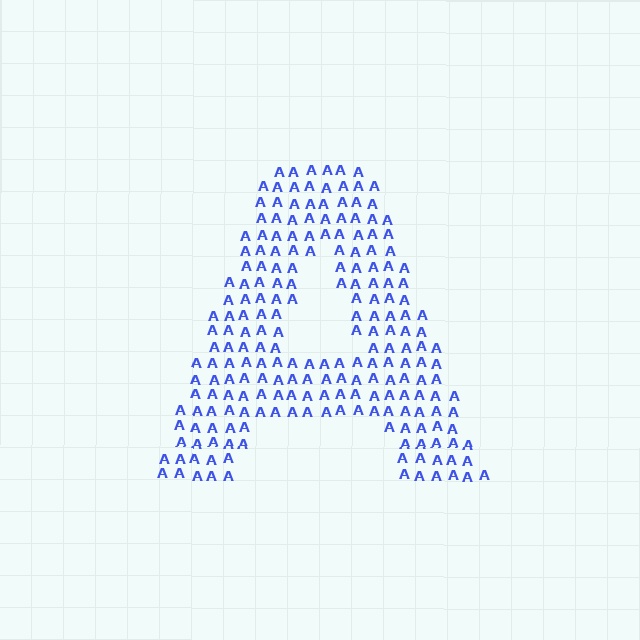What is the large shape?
The large shape is the letter A.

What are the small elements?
The small elements are letter A's.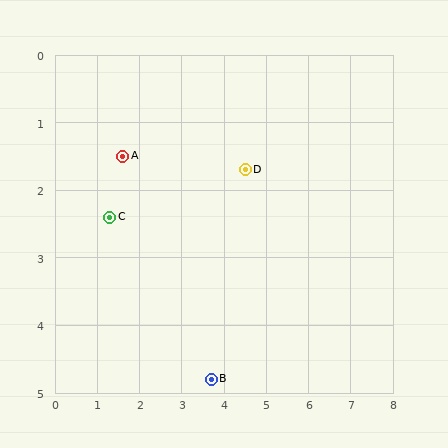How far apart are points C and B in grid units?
Points C and B are about 3.4 grid units apart.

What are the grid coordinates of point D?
Point D is at approximately (4.5, 1.7).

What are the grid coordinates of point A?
Point A is at approximately (1.6, 1.5).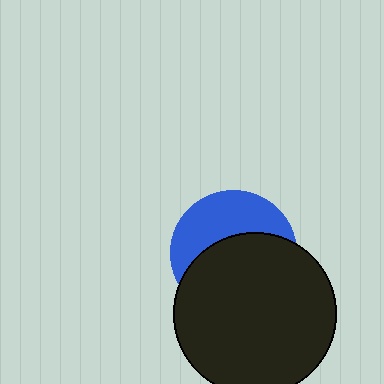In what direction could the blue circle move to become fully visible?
The blue circle could move up. That would shift it out from behind the black circle entirely.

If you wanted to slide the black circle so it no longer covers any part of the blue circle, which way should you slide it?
Slide it down — that is the most direct way to separate the two shapes.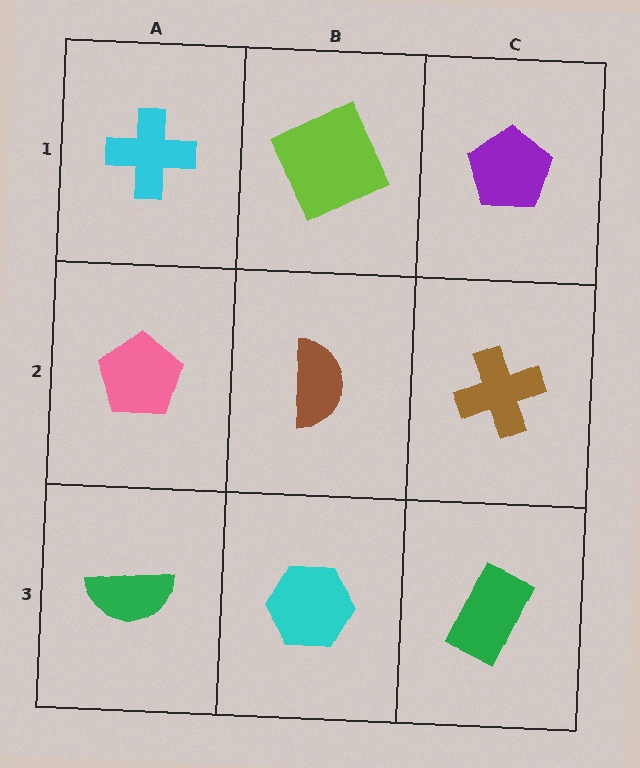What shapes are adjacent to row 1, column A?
A pink pentagon (row 2, column A), a lime square (row 1, column B).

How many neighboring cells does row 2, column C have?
3.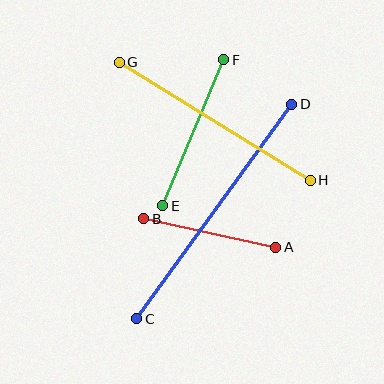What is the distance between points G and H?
The distance is approximately 224 pixels.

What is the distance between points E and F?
The distance is approximately 158 pixels.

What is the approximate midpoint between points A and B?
The midpoint is at approximately (210, 233) pixels.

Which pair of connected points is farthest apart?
Points C and D are farthest apart.